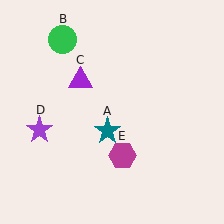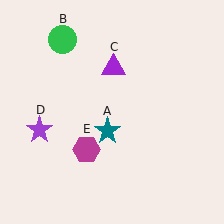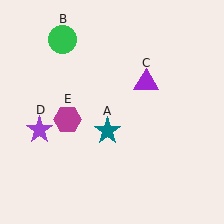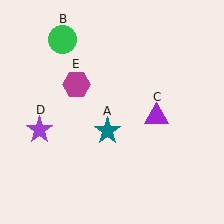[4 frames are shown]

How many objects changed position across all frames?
2 objects changed position: purple triangle (object C), magenta hexagon (object E).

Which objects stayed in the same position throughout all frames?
Teal star (object A) and green circle (object B) and purple star (object D) remained stationary.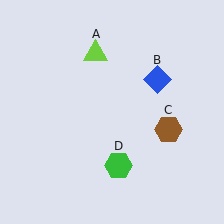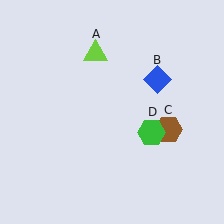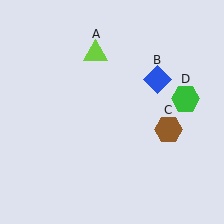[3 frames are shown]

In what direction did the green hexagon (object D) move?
The green hexagon (object D) moved up and to the right.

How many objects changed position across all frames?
1 object changed position: green hexagon (object D).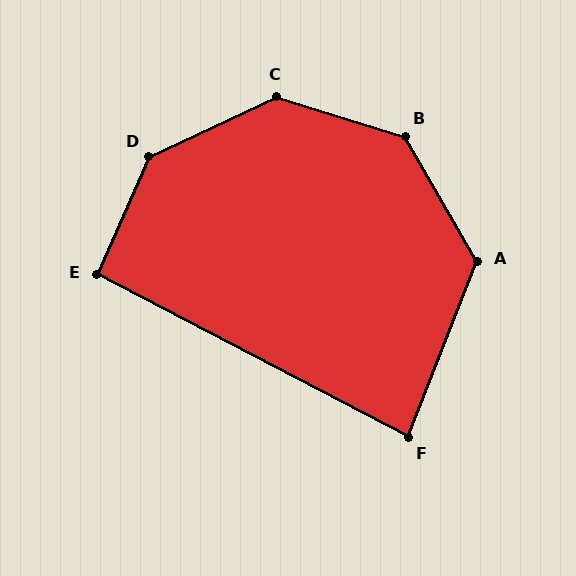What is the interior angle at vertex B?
Approximately 137 degrees (obtuse).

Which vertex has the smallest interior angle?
F, at approximately 84 degrees.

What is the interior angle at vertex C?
Approximately 138 degrees (obtuse).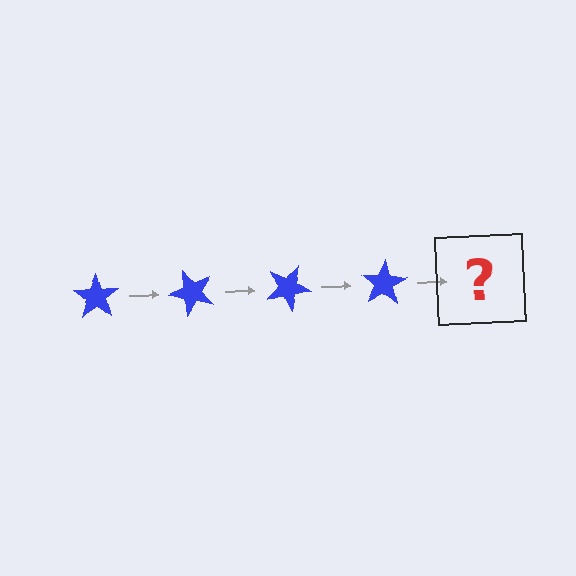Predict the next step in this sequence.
The next step is a blue star rotated 200 degrees.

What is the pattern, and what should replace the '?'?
The pattern is that the star rotates 50 degrees each step. The '?' should be a blue star rotated 200 degrees.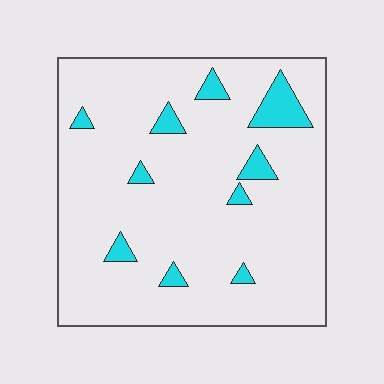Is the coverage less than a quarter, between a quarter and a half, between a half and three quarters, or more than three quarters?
Less than a quarter.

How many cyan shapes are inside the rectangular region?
10.